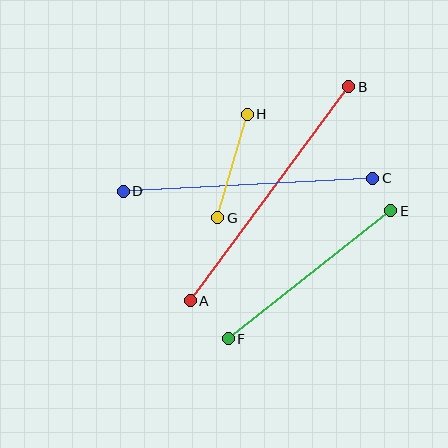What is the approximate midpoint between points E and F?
The midpoint is at approximately (310, 275) pixels.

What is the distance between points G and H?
The distance is approximately 108 pixels.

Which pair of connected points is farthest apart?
Points A and B are farthest apart.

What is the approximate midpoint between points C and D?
The midpoint is at approximately (248, 185) pixels.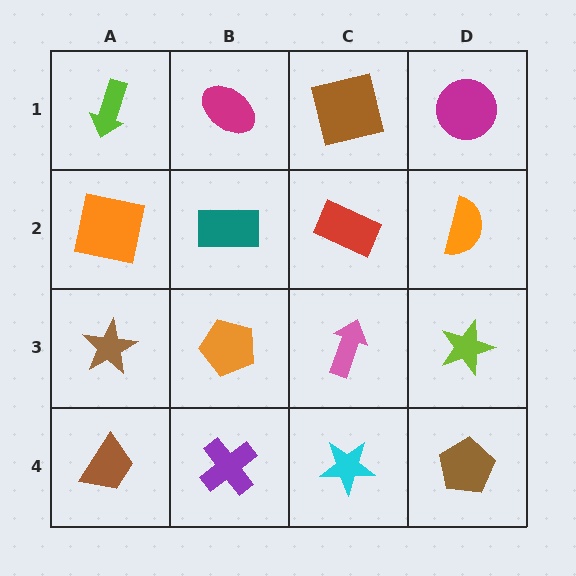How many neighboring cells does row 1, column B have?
3.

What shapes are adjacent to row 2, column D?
A magenta circle (row 1, column D), a lime star (row 3, column D), a red rectangle (row 2, column C).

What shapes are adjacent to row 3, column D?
An orange semicircle (row 2, column D), a brown pentagon (row 4, column D), a pink arrow (row 3, column C).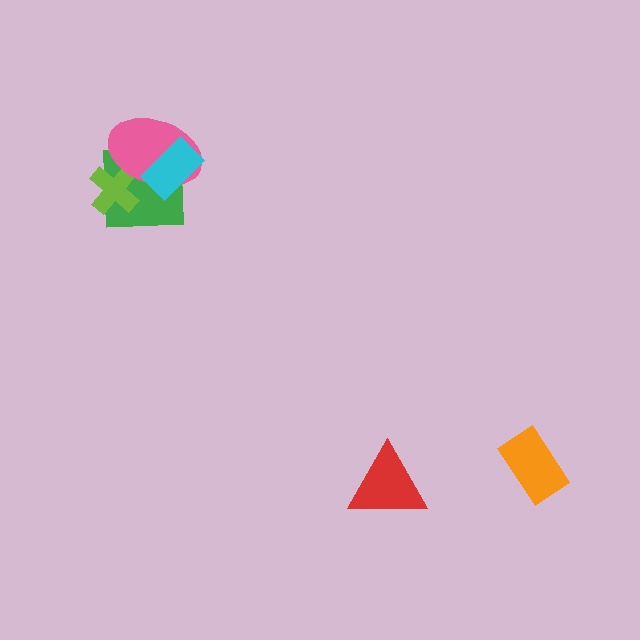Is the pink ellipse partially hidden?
Yes, it is partially covered by another shape.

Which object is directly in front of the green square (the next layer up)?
The lime cross is directly in front of the green square.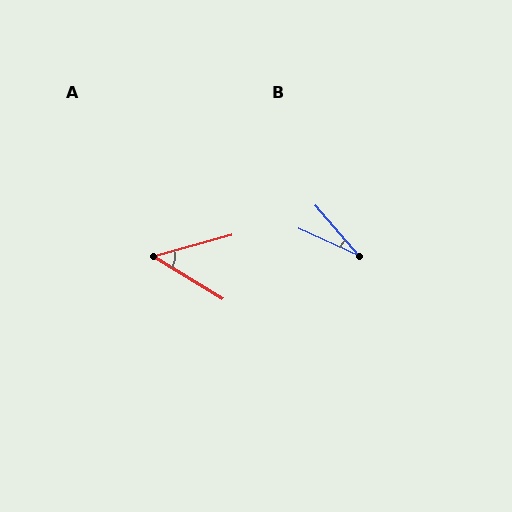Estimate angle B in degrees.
Approximately 25 degrees.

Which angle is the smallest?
B, at approximately 25 degrees.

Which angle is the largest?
A, at approximately 47 degrees.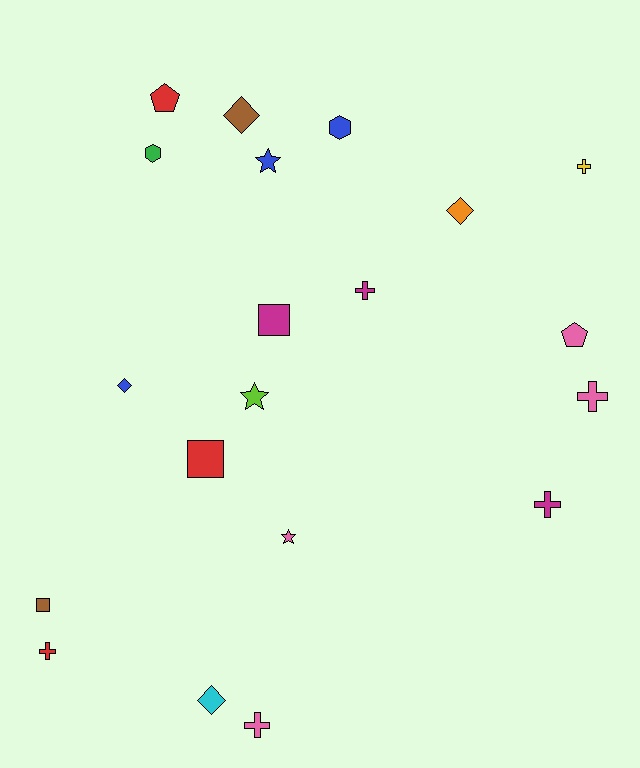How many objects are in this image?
There are 20 objects.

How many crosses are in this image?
There are 6 crosses.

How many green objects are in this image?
There is 1 green object.